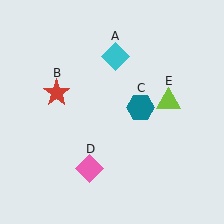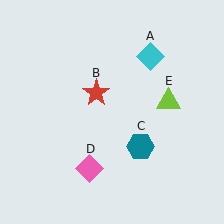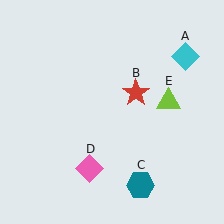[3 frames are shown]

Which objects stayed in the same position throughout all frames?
Pink diamond (object D) and lime triangle (object E) remained stationary.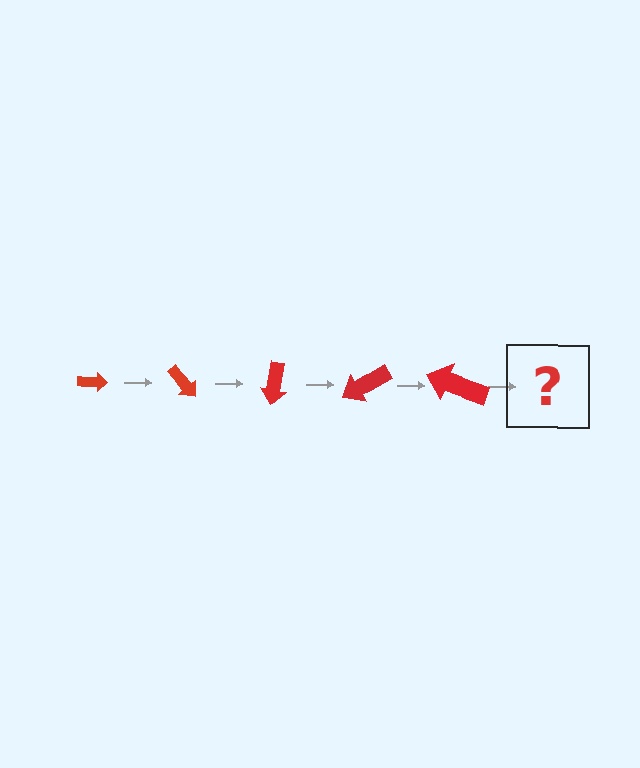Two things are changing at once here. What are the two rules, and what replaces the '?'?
The two rules are that the arrow grows larger each step and it rotates 50 degrees each step. The '?' should be an arrow, larger than the previous one and rotated 250 degrees from the start.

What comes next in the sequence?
The next element should be an arrow, larger than the previous one and rotated 250 degrees from the start.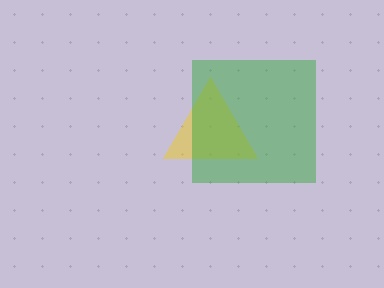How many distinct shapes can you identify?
There are 2 distinct shapes: a yellow triangle, a green square.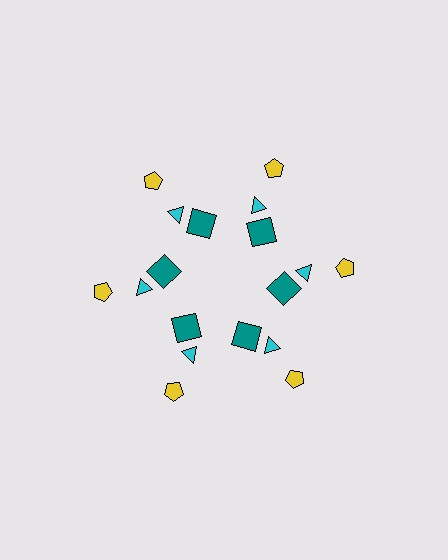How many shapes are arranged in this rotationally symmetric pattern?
There are 18 shapes, arranged in 6 groups of 3.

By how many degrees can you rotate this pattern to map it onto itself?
The pattern maps onto itself every 60 degrees of rotation.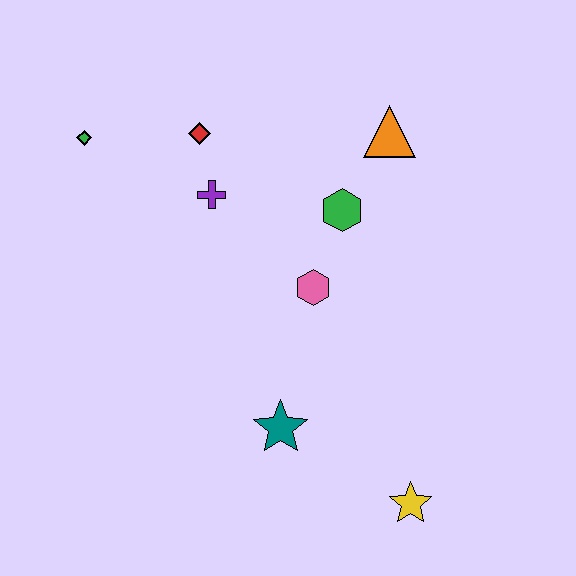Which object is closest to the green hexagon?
The pink hexagon is closest to the green hexagon.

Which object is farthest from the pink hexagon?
The green diamond is farthest from the pink hexagon.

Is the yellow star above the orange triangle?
No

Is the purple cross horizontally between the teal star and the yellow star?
No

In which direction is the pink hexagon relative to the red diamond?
The pink hexagon is below the red diamond.